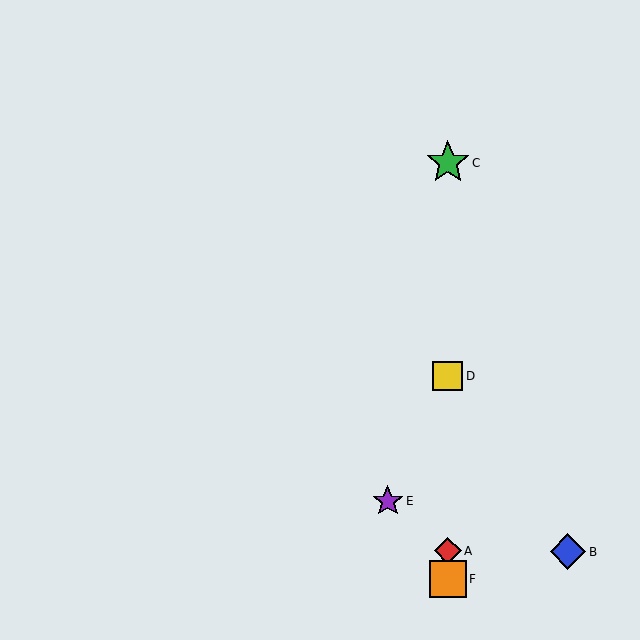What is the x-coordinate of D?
Object D is at x≈448.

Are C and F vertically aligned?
Yes, both are at x≈448.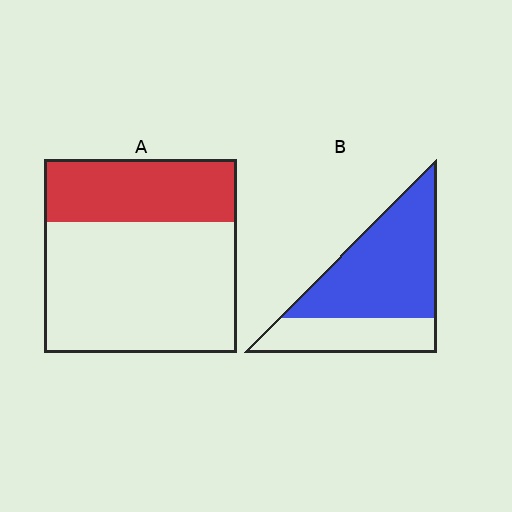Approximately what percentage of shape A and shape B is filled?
A is approximately 30% and B is approximately 65%.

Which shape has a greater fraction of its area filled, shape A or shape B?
Shape B.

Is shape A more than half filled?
No.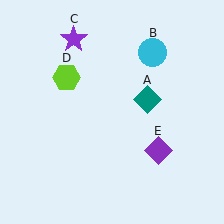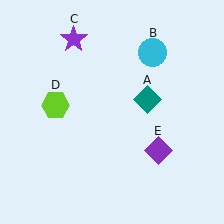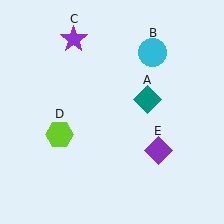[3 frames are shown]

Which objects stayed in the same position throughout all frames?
Teal diamond (object A) and cyan circle (object B) and purple star (object C) and purple diamond (object E) remained stationary.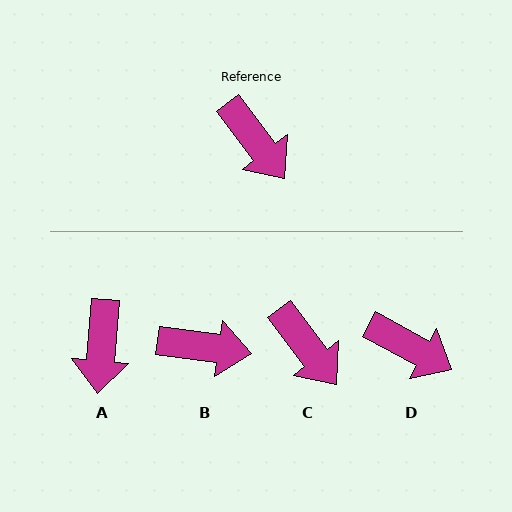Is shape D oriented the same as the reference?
No, it is off by about 24 degrees.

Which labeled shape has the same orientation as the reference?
C.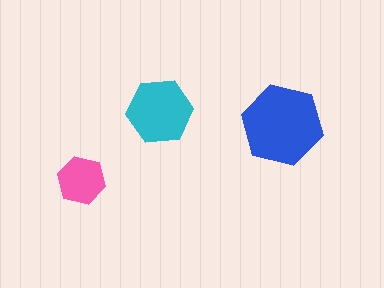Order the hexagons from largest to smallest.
the blue one, the cyan one, the pink one.